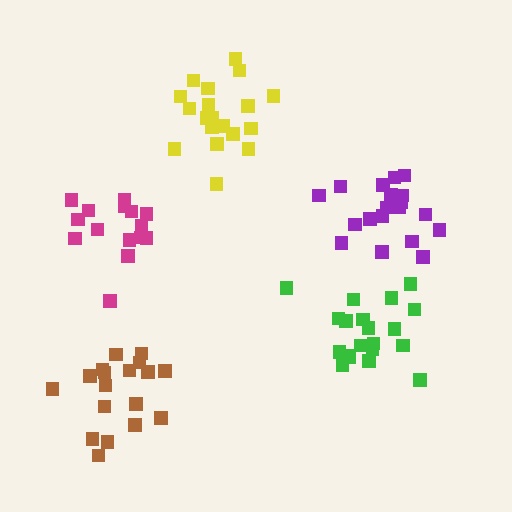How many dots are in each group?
Group 1: 15 dots, Group 2: 19 dots, Group 3: 18 dots, Group 4: 20 dots, Group 5: 20 dots (92 total).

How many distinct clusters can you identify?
There are 5 distinct clusters.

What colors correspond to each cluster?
The clusters are colored: magenta, purple, brown, green, yellow.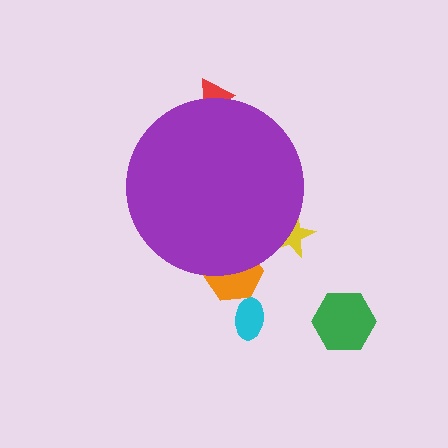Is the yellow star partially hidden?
Yes, the yellow star is partially hidden behind the purple circle.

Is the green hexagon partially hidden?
No, the green hexagon is fully visible.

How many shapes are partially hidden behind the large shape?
3 shapes are partially hidden.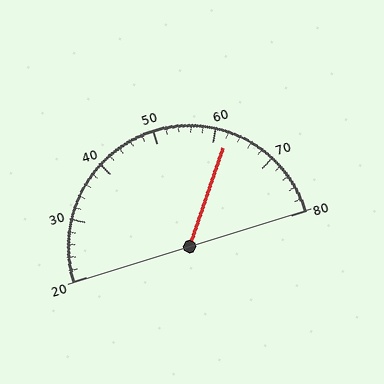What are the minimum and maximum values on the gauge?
The gauge ranges from 20 to 80.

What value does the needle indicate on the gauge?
The needle indicates approximately 62.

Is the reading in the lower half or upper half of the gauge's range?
The reading is in the upper half of the range (20 to 80).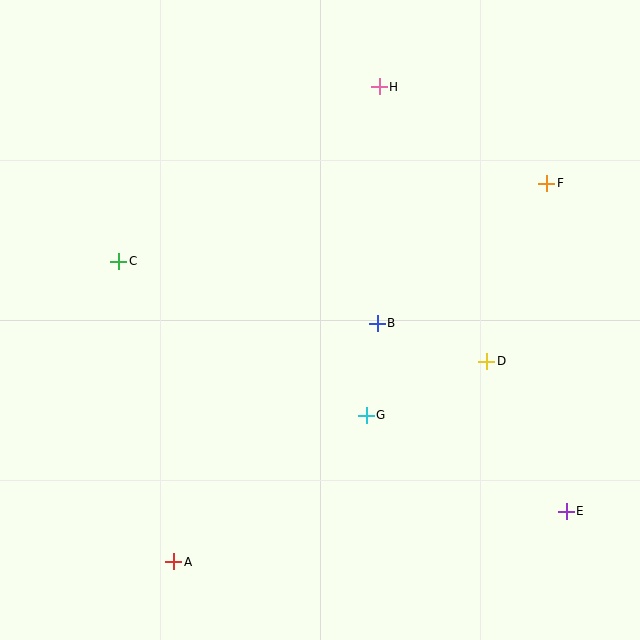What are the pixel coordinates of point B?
Point B is at (377, 323).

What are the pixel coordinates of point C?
Point C is at (119, 261).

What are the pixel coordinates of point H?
Point H is at (379, 87).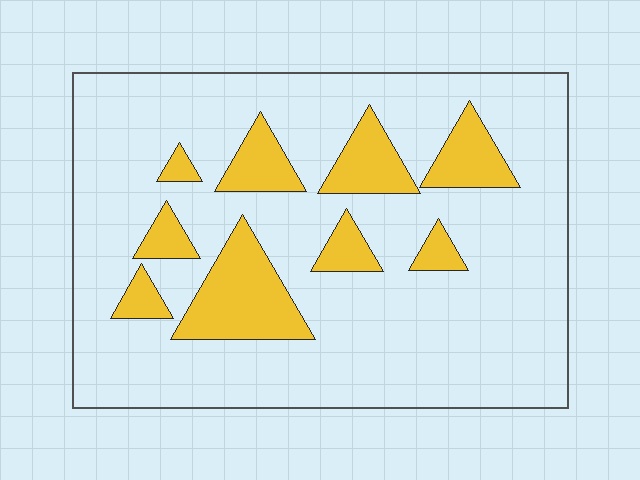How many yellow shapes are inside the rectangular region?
9.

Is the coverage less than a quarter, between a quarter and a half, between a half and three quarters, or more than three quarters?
Less than a quarter.